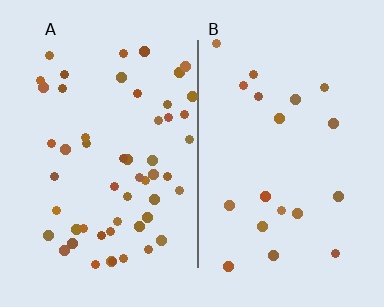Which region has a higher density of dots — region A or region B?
A (the left).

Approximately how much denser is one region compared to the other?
Approximately 2.7× — region A over region B.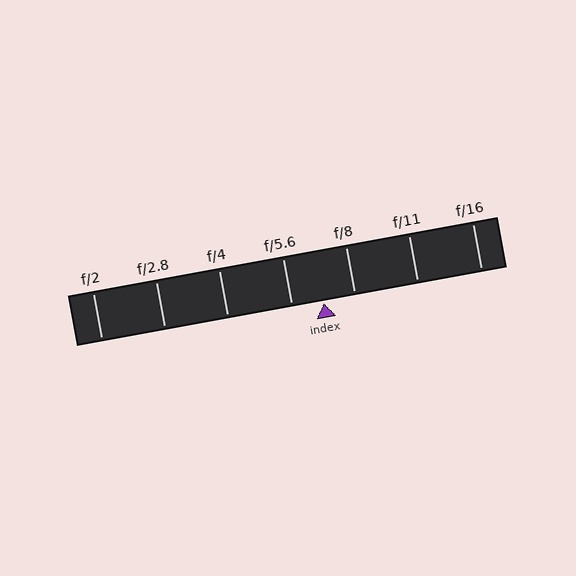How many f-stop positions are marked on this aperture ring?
There are 7 f-stop positions marked.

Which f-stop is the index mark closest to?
The index mark is closest to f/8.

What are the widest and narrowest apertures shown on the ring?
The widest aperture shown is f/2 and the narrowest is f/16.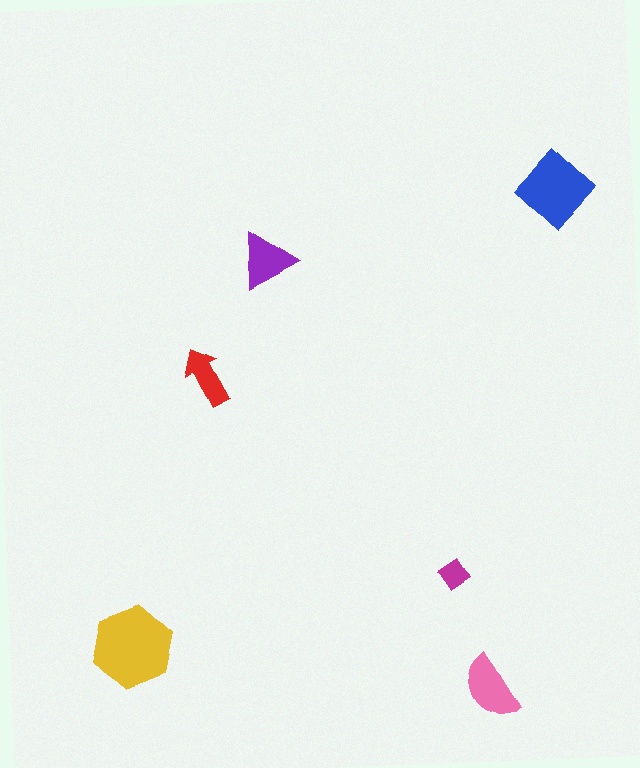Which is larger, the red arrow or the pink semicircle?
The pink semicircle.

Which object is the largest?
The yellow hexagon.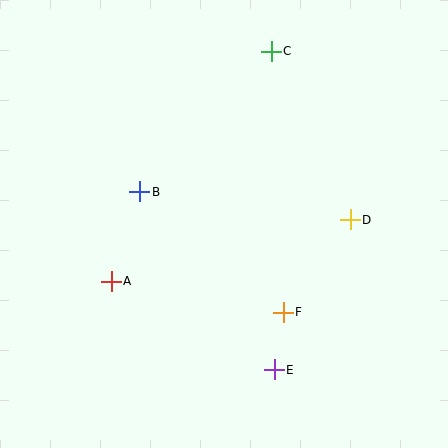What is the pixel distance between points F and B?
The distance between F and B is 187 pixels.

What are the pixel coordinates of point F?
Point F is at (283, 312).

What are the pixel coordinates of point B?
Point B is at (140, 192).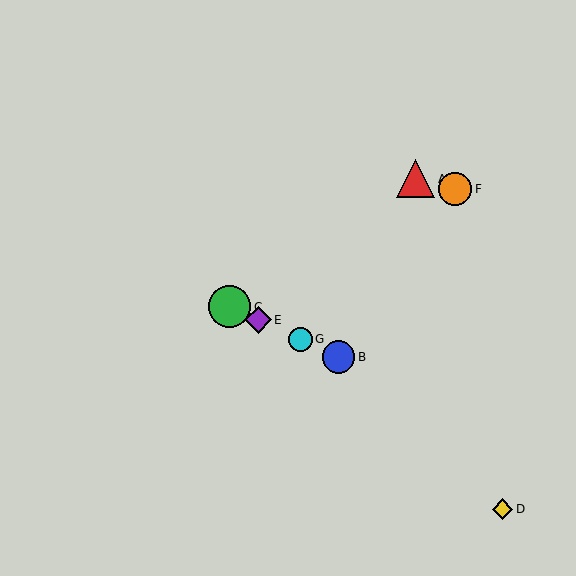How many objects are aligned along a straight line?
4 objects (B, C, E, G) are aligned along a straight line.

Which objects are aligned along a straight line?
Objects B, C, E, G are aligned along a straight line.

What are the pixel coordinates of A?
Object A is at (415, 179).